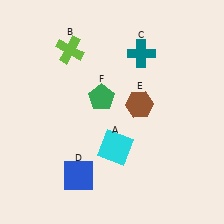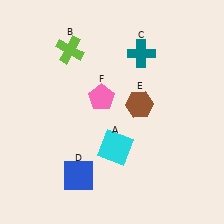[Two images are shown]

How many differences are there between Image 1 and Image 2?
There is 1 difference between the two images.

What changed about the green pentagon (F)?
In Image 1, F is green. In Image 2, it changed to pink.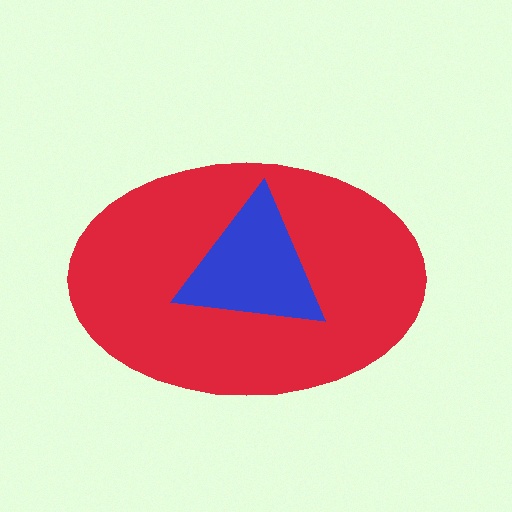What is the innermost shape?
The blue triangle.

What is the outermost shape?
The red ellipse.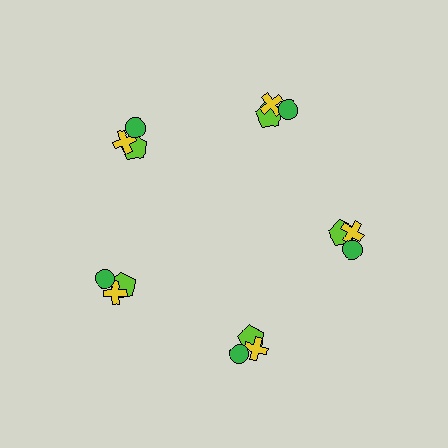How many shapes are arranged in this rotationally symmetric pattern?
There are 15 shapes, arranged in 5 groups of 3.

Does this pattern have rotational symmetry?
Yes, this pattern has 5-fold rotational symmetry. It looks the same after rotating 72 degrees around the center.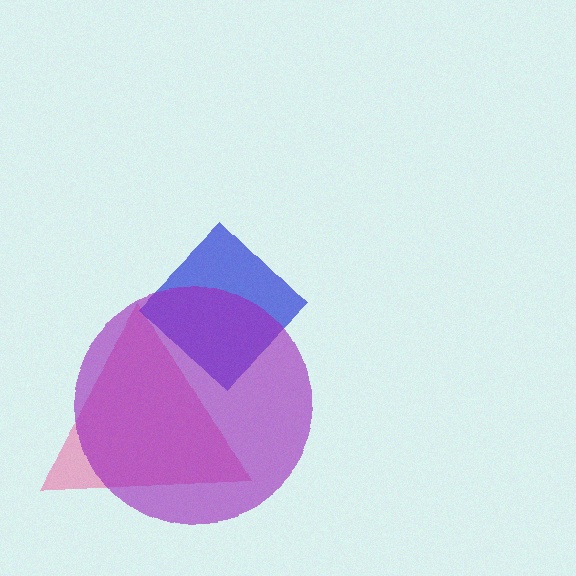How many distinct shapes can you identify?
There are 3 distinct shapes: a pink triangle, a blue diamond, a purple circle.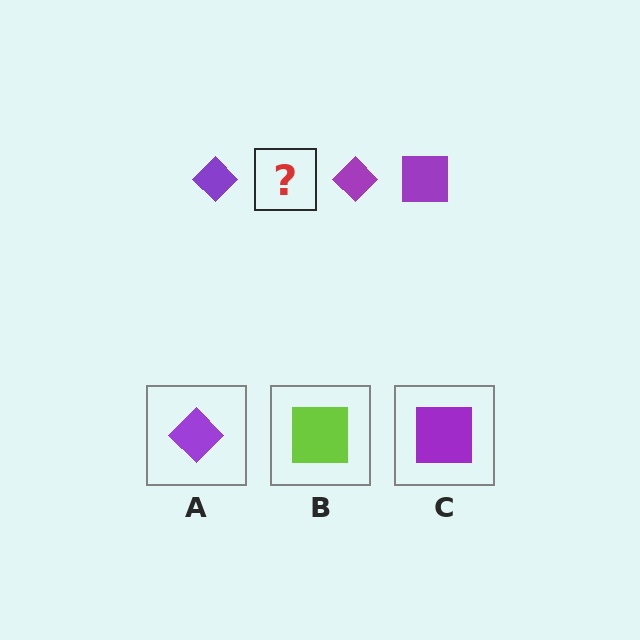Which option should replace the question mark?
Option C.